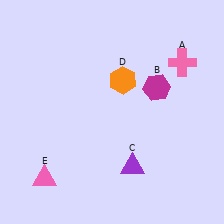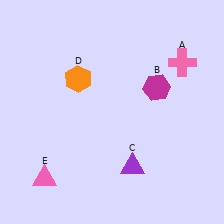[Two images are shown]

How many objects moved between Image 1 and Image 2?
1 object moved between the two images.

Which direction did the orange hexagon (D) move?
The orange hexagon (D) moved left.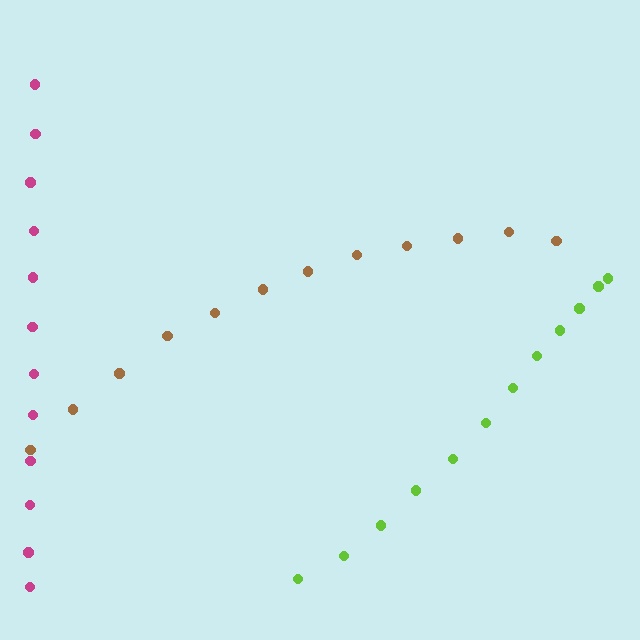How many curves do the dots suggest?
There are 3 distinct paths.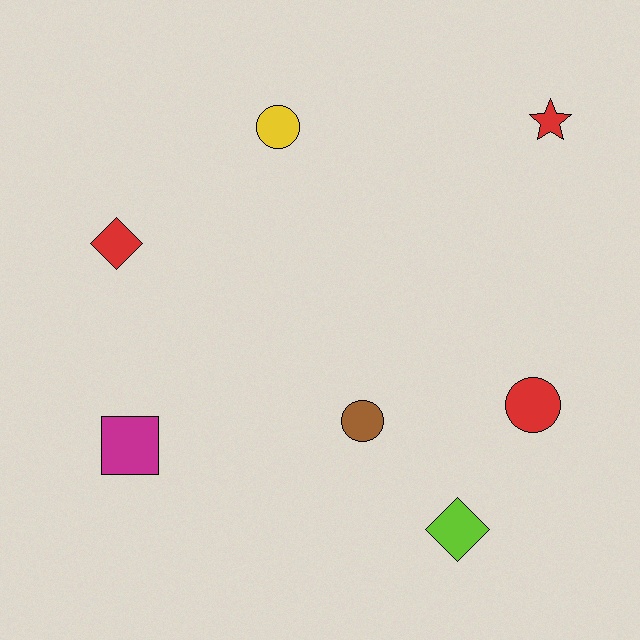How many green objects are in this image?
There are no green objects.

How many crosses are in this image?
There are no crosses.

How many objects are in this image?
There are 7 objects.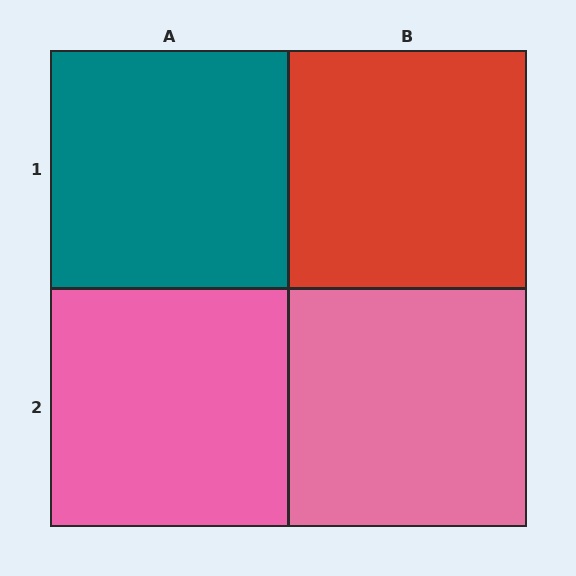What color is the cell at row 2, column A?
Pink.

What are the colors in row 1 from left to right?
Teal, red.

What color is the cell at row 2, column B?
Pink.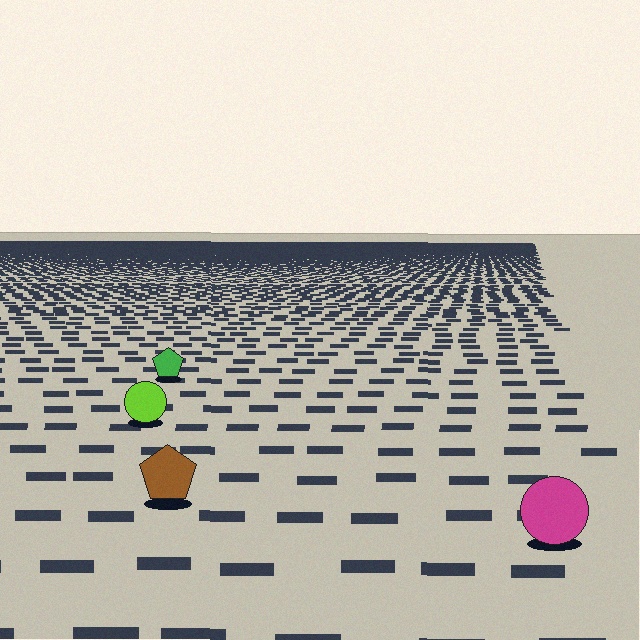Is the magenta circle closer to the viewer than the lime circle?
Yes. The magenta circle is closer — you can tell from the texture gradient: the ground texture is coarser near it.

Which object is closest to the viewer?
The magenta circle is closest. The texture marks near it are larger and more spread out.